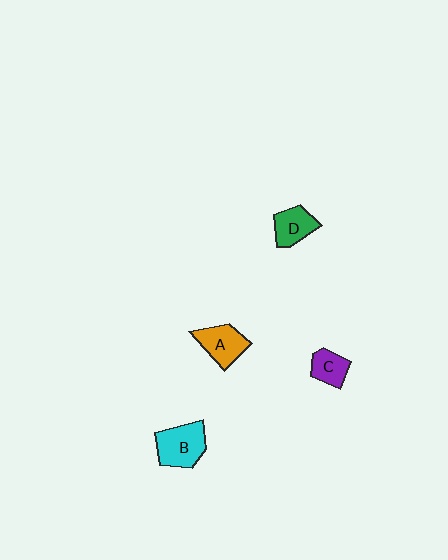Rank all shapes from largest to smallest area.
From largest to smallest: B (cyan), A (orange), D (green), C (purple).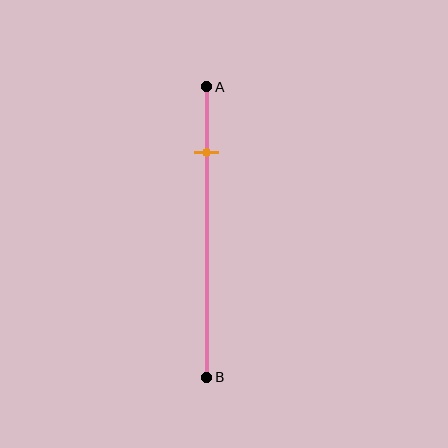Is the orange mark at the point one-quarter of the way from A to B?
Yes, the mark is approximately at the one-quarter point.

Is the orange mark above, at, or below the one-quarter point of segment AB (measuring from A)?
The orange mark is approximately at the one-quarter point of segment AB.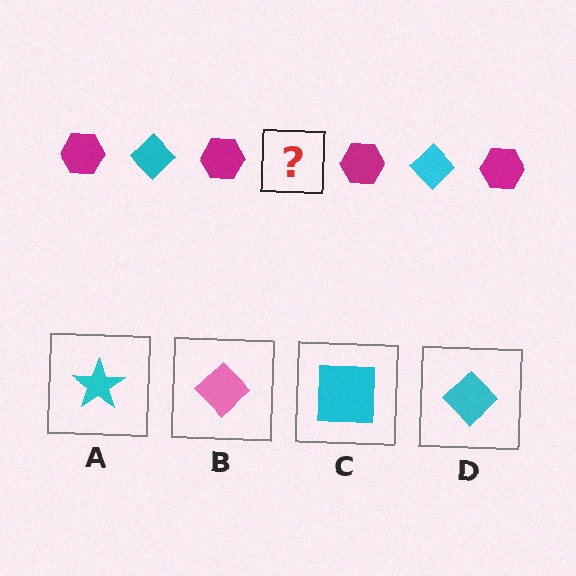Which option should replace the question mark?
Option D.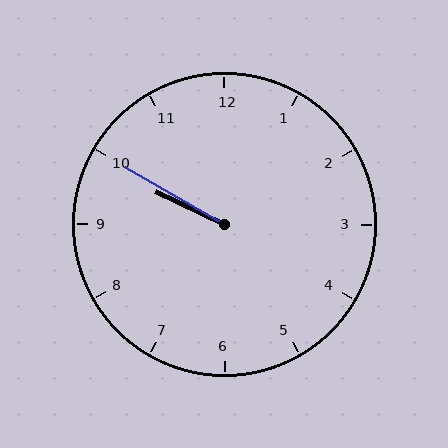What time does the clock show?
9:50.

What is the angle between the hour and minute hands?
Approximately 5 degrees.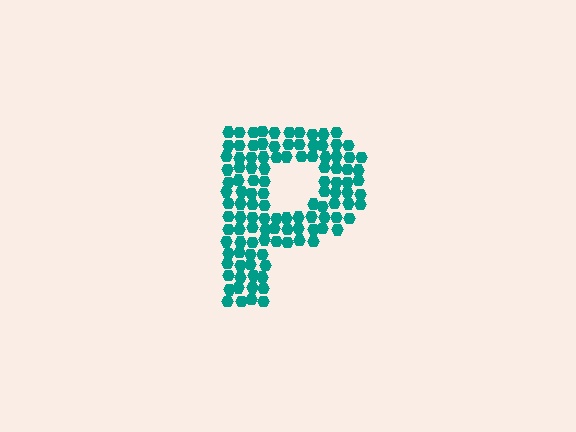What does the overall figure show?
The overall figure shows the letter P.